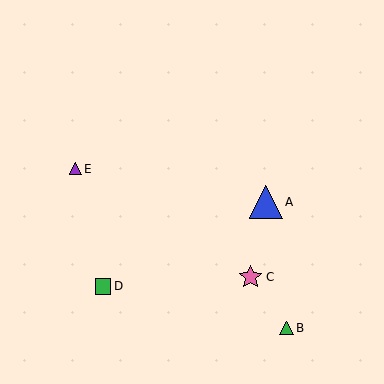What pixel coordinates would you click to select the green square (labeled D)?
Click at (103, 286) to select the green square D.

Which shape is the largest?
The blue triangle (labeled A) is the largest.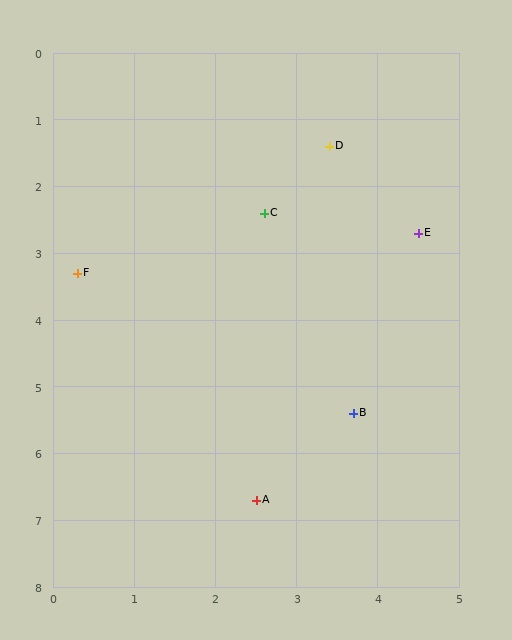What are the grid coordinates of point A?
Point A is at approximately (2.5, 6.7).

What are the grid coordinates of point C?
Point C is at approximately (2.6, 2.4).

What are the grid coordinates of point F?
Point F is at approximately (0.3, 3.3).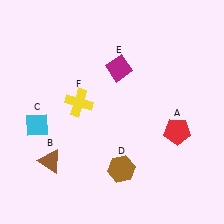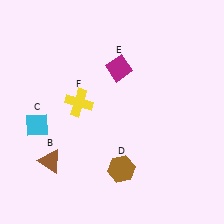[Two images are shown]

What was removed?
The red pentagon (A) was removed in Image 2.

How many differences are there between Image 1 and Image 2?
There is 1 difference between the two images.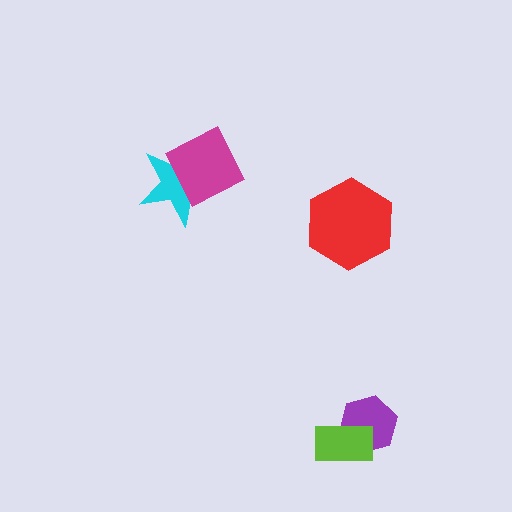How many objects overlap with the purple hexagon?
1 object overlaps with the purple hexagon.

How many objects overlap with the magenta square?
1 object overlaps with the magenta square.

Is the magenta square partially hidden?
No, no other shape covers it.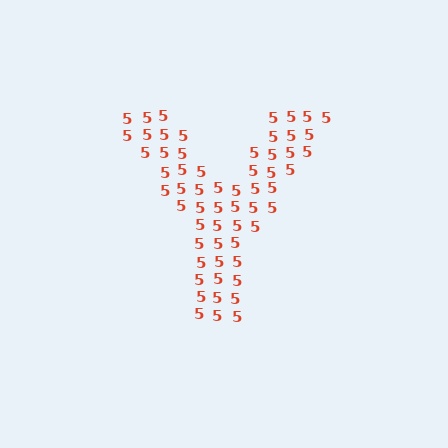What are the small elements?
The small elements are digit 5's.